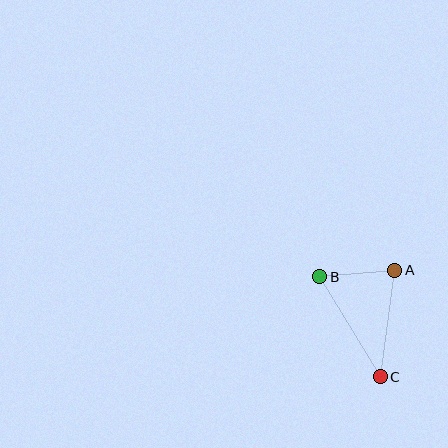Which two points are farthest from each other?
Points B and C are farthest from each other.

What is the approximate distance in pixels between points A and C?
The distance between A and C is approximately 107 pixels.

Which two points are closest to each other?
Points A and B are closest to each other.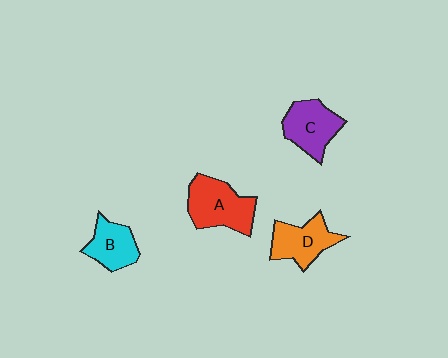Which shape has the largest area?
Shape A (red).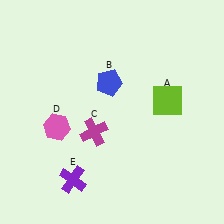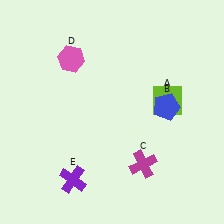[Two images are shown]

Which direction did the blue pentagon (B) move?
The blue pentagon (B) moved right.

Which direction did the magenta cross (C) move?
The magenta cross (C) moved right.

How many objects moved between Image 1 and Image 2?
3 objects moved between the two images.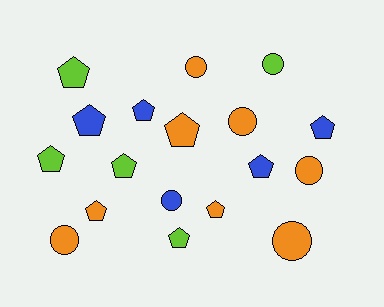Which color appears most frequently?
Orange, with 8 objects.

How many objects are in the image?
There are 18 objects.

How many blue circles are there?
There is 1 blue circle.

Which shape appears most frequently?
Pentagon, with 11 objects.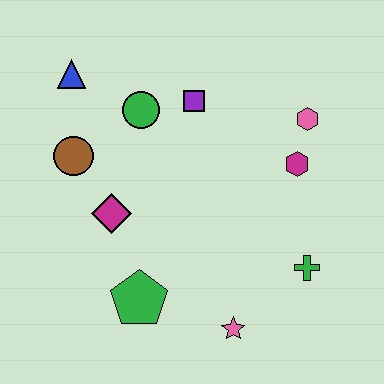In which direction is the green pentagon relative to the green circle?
The green pentagon is below the green circle.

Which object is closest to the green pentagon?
The magenta diamond is closest to the green pentagon.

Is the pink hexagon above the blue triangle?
No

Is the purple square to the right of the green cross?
No